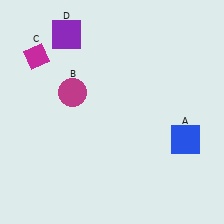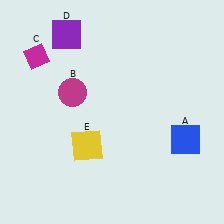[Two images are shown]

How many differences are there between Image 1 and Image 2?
There is 1 difference between the two images.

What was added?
A yellow square (E) was added in Image 2.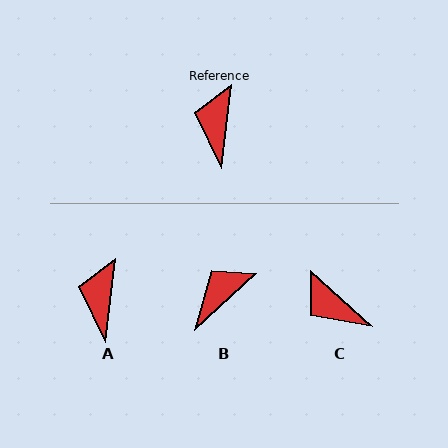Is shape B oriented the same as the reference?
No, it is off by about 41 degrees.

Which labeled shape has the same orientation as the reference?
A.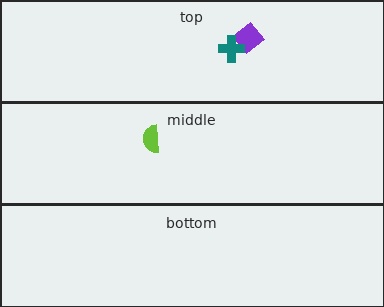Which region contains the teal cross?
The top region.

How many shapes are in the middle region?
1.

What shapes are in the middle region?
The lime semicircle.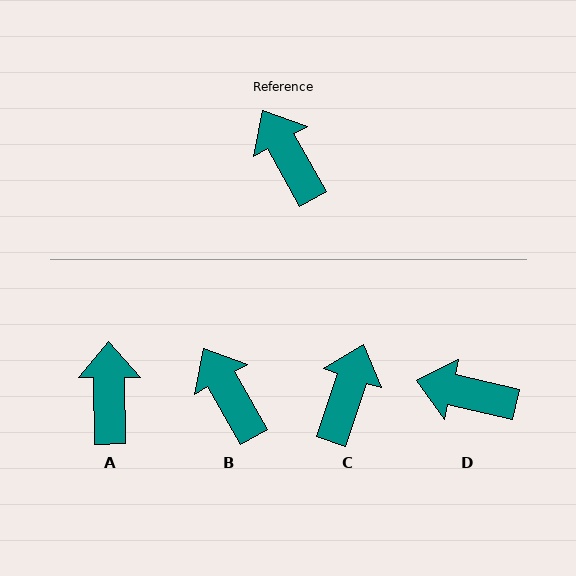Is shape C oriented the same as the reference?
No, it is off by about 48 degrees.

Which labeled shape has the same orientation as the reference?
B.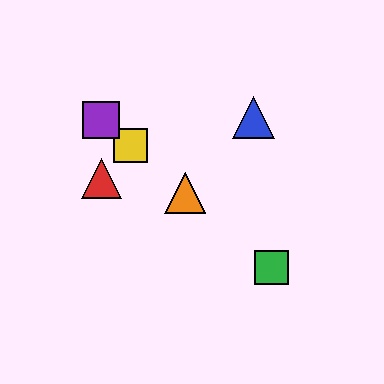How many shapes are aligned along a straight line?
4 shapes (the green square, the yellow square, the purple square, the orange triangle) are aligned along a straight line.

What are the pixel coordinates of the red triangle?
The red triangle is at (102, 178).